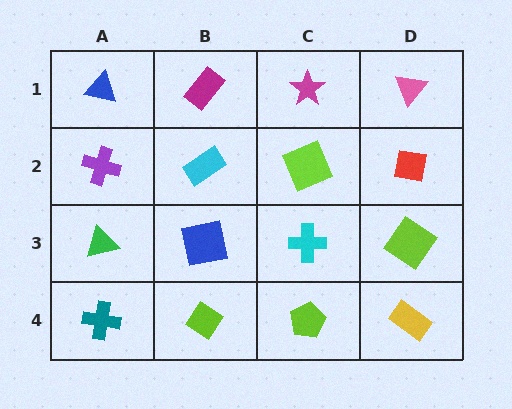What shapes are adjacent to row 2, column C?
A magenta star (row 1, column C), a cyan cross (row 3, column C), a cyan rectangle (row 2, column B), a red square (row 2, column D).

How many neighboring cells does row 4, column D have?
2.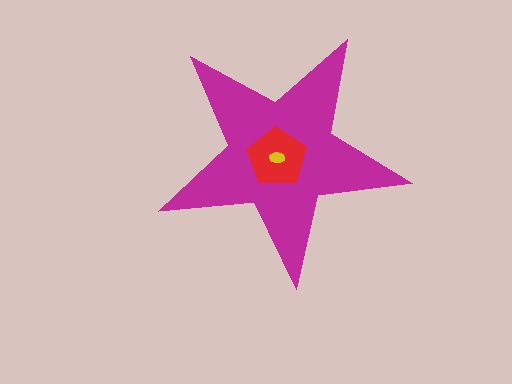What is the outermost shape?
The magenta star.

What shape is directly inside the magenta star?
The red pentagon.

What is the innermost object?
The yellow ellipse.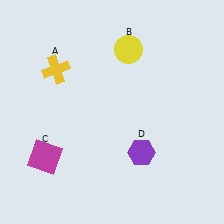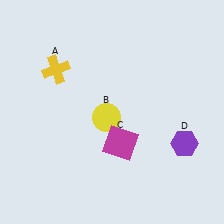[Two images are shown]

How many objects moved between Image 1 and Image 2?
3 objects moved between the two images.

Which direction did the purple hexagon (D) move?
The purple hexagon (D) moved right.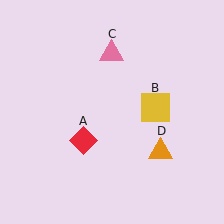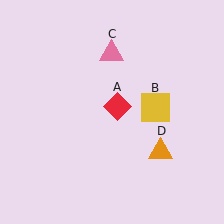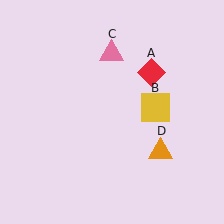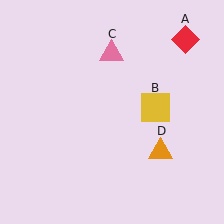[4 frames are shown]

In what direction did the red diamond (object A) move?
The red diamond (object A) moved up and to the right.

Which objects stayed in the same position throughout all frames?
Yellow square (object B) and pink triangle (object C) and orange triangle (object D) remained stationary.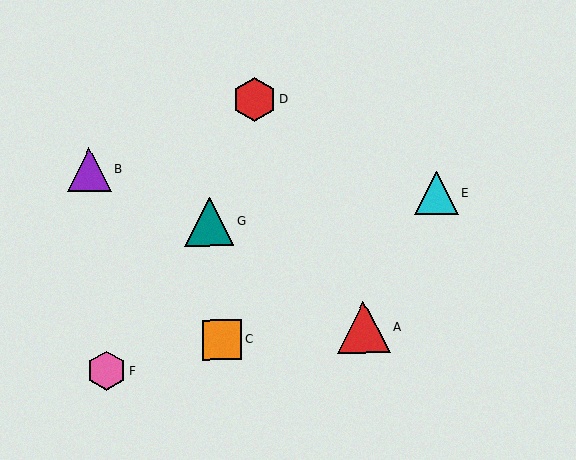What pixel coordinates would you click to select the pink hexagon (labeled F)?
Click at (107, 371) to select the pink hexagon F.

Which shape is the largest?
The red triangle (labeled A) is the largest.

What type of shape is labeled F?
Shape F is a pink hexagon.